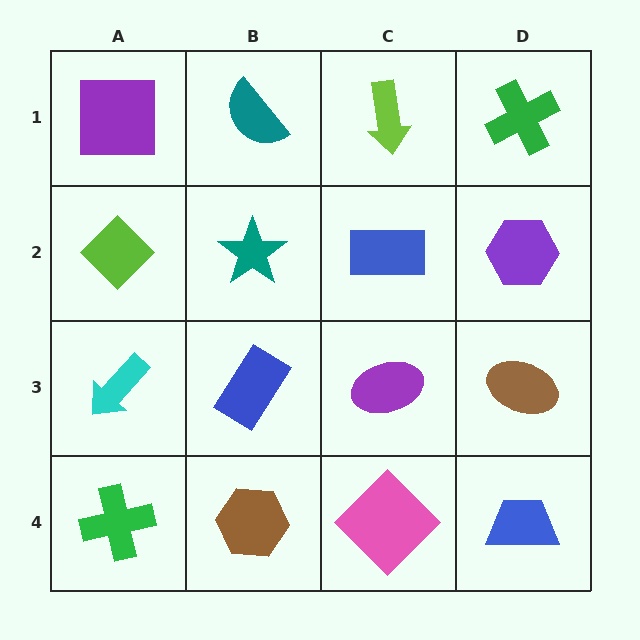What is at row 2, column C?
A blue rectangle.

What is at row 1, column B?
A teal semicircle.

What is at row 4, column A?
A green cross.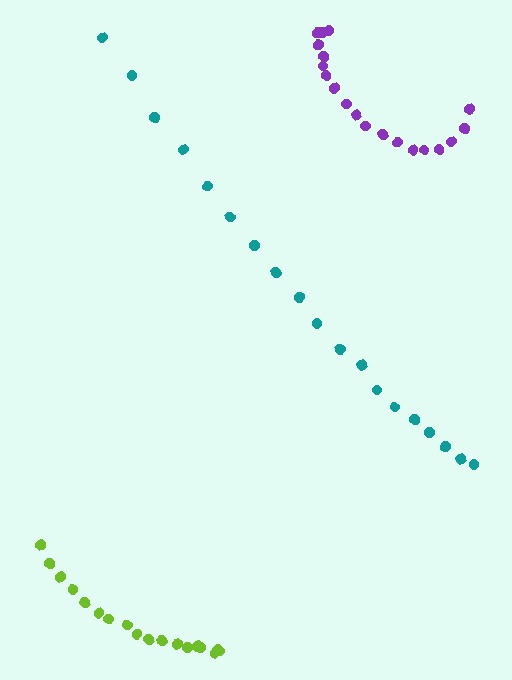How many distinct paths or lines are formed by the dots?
There are 3 distinct paths.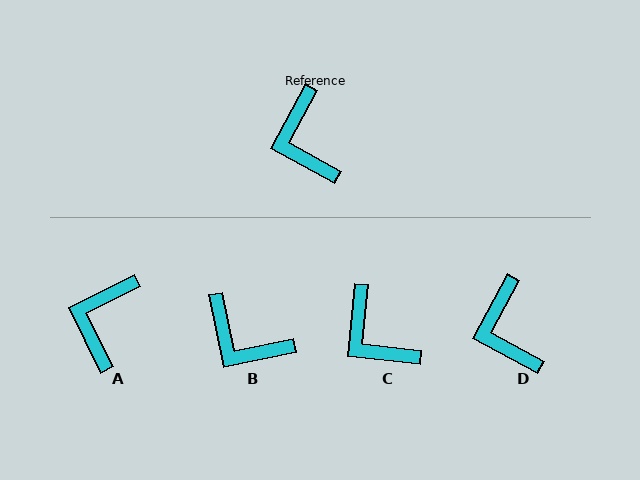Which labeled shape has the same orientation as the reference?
D.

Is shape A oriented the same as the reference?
No, it is off by about 35 degrees.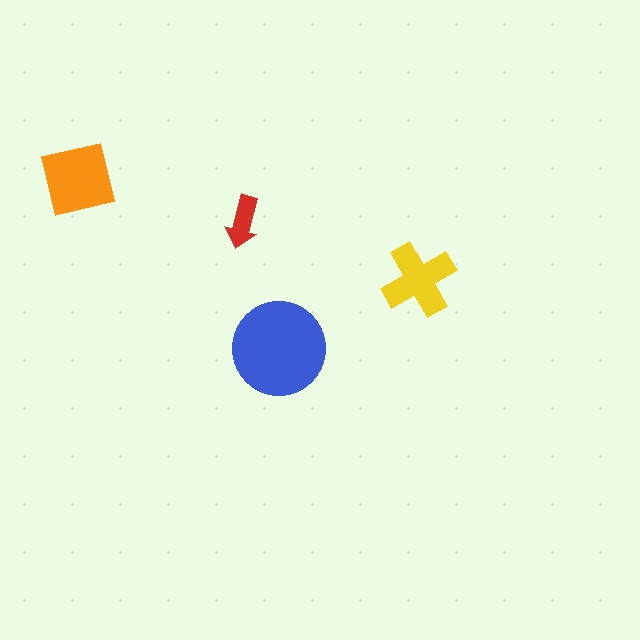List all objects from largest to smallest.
The blue circle, the orange square, the yellow cross, the red arrow.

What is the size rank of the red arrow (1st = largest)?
4th.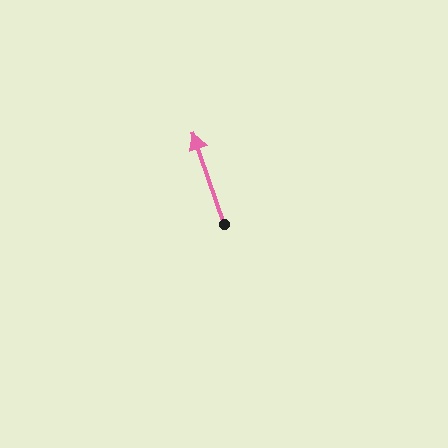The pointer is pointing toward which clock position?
Roughly 11 o'clock.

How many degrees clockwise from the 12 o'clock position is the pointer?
Approximately 341 degrees.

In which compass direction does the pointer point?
North.